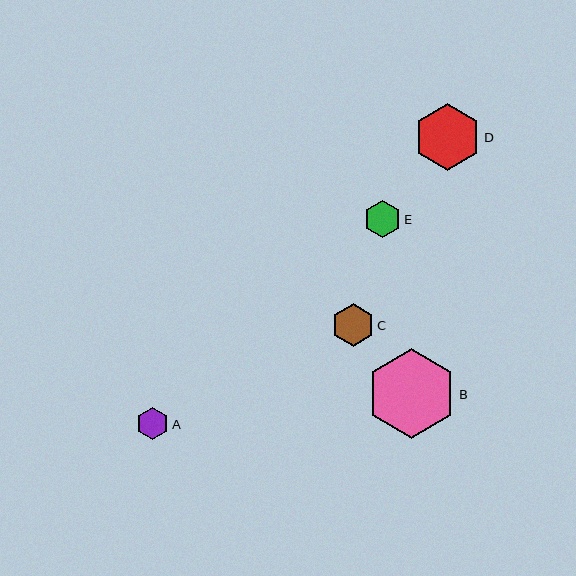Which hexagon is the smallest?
Hexagon A is the smallest with a size of approximately 33 pixels.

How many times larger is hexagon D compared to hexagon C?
Hexagon D is approximately 1.6 times the size of hexagon C.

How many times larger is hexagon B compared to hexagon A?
Hexagon B is approximately 2.7 times the size of hexagon A.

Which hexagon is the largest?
Hexagon B is the largest with a size of approximately 89 pixels.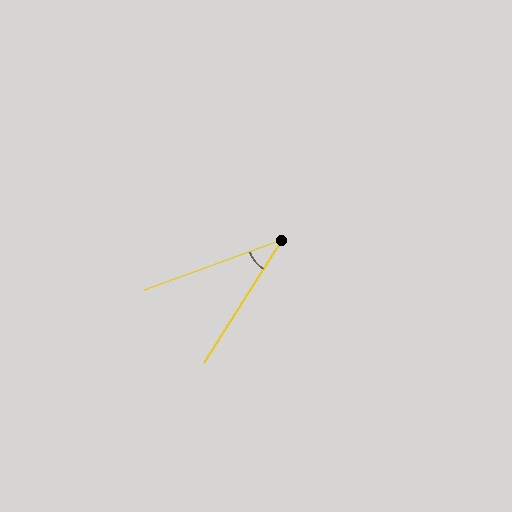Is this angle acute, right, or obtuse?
It is acute.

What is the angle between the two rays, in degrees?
Approximately 38 degrees.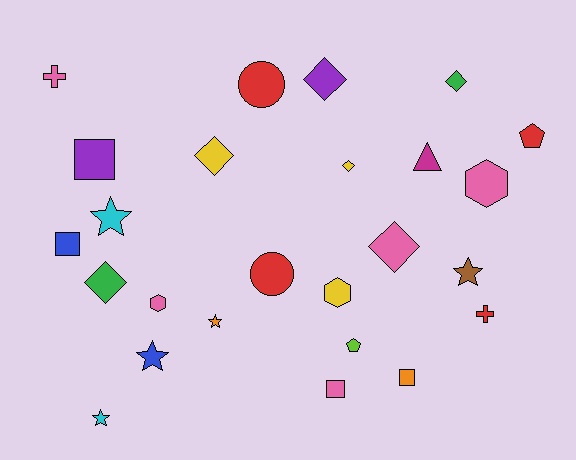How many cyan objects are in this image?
There are 2 cyan objects.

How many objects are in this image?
There are 25 objects.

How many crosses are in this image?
There are 2 crosses.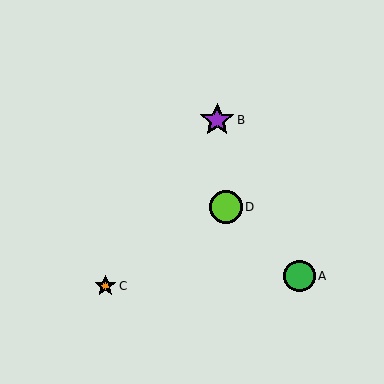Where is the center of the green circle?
The center of the green circle is at (299, 276).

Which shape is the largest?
The purple star (labeled B) is the largest.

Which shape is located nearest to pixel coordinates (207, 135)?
The purple star (labeled B) at (217, 120) is nearest to that location.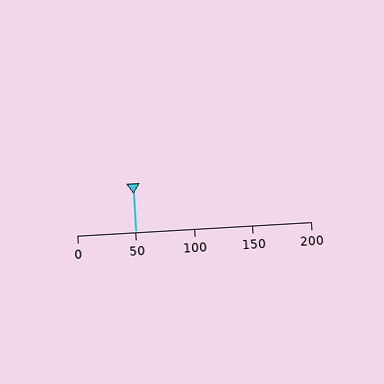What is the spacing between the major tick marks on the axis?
The major ticks are spaced 50 apart.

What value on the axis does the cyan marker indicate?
The marker indicates approximately 50.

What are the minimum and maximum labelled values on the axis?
The axis runs from 0 to 200.